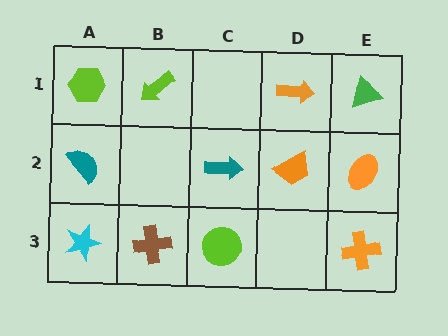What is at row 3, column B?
A brown cross.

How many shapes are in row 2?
4 shapes.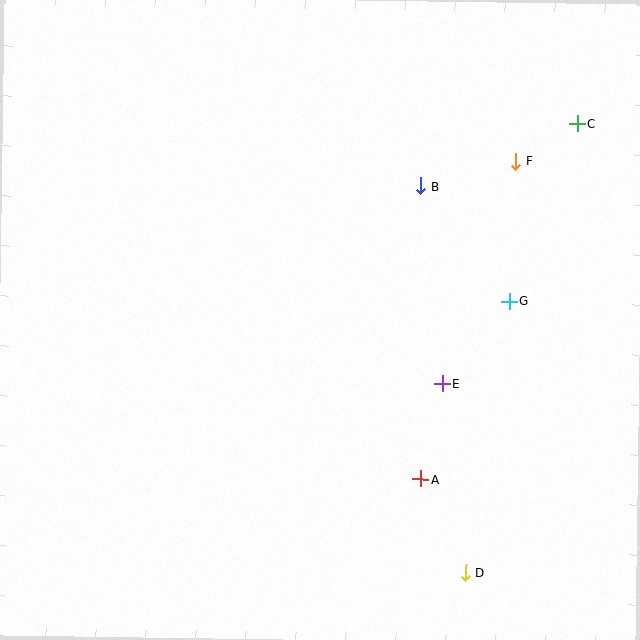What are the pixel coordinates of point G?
Point G is at (510, 301).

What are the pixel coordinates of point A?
Point A is at (421, 479).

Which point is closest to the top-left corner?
Point B is closest to the top-left corner.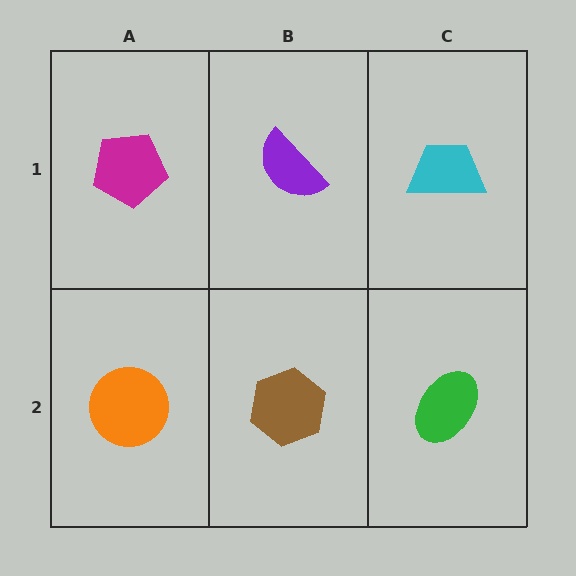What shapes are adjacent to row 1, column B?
A brown hexagon (row 2, column B), a magenta pentagon (row 1, column A), a cyan trapezoid (row 1, column C).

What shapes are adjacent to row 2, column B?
A purple semicircle (row 1, column B), an orange circle (row 2, column A), a green ellipse (row 2, column C).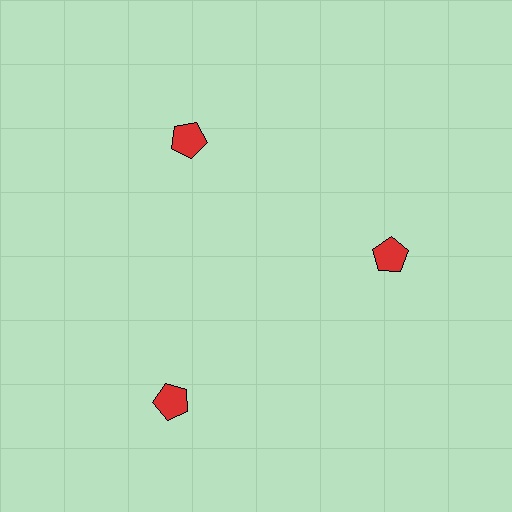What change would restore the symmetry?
The symmetry would be restored by moving it inward, back onto the ring so that all 3 pentagons sit at equal angles and equal distance from the center.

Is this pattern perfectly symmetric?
No. The 3 red pentagons are arranged in a ring, but one element near the 7 o'clock position is pushed outward from the center, breaking the 3-fold rotational symmetry.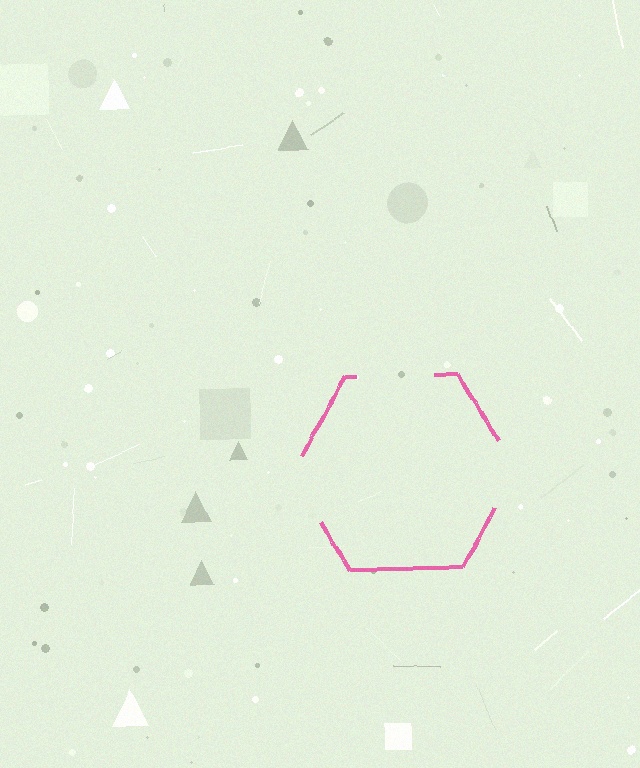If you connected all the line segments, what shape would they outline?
They would outline a hexagon.